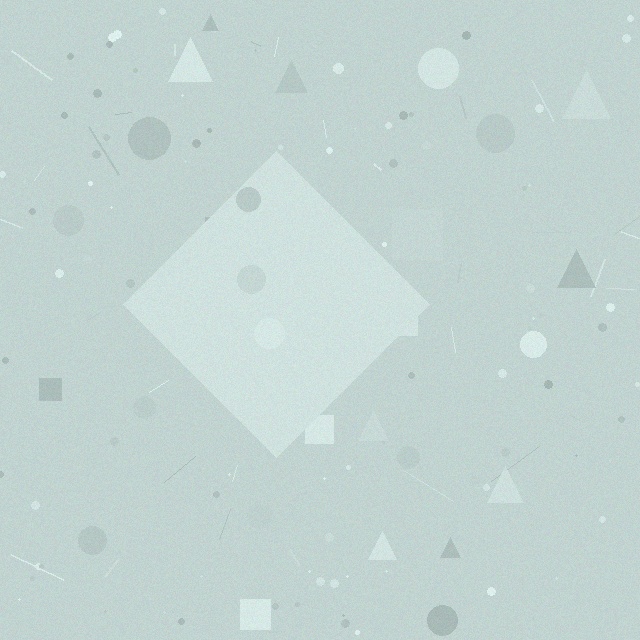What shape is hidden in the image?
A diamond is hidden in the image.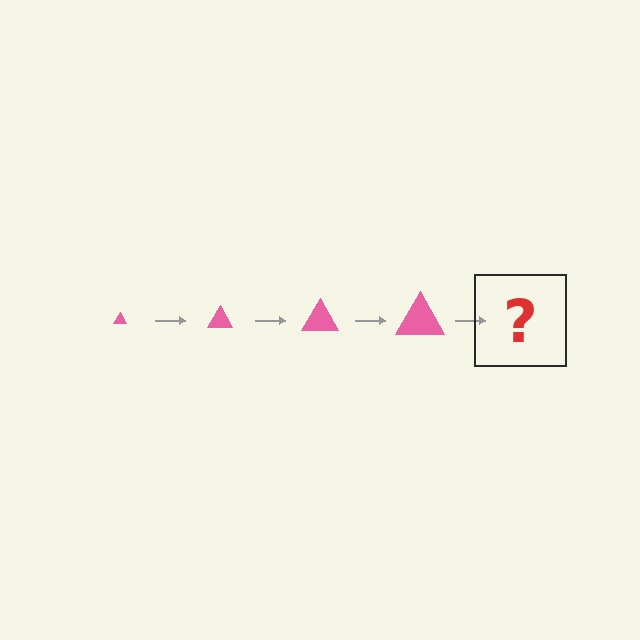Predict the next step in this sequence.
The next step is a pink triangle, larger than the previous one.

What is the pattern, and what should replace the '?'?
The pattern is that the triangle gets progressively larger each step. The '?' should be a pink triangle, larger than the previous one.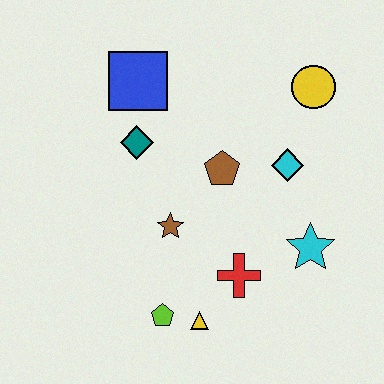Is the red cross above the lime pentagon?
Yes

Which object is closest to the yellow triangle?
The lime pentagon is closest to the yellow triangle.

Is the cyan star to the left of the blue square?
No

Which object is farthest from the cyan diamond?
The lime pentagon is farthest from the cyan diamond.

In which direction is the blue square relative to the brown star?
The blue square is above the brown star.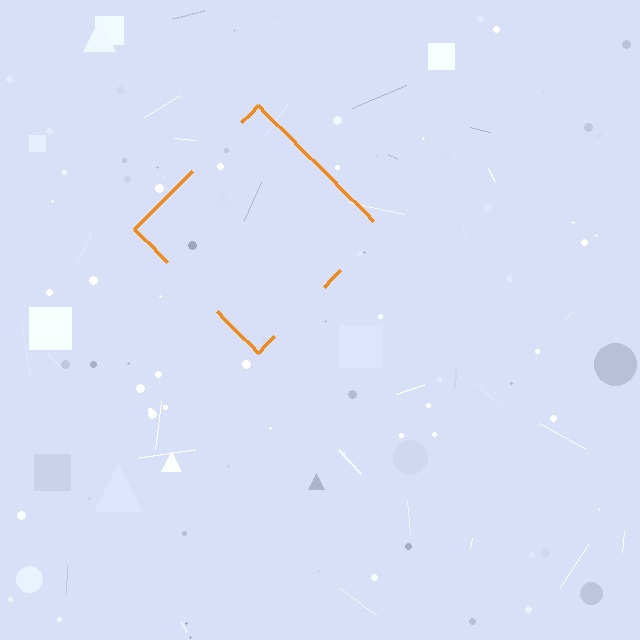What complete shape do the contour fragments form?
The contour fragments form a diamond.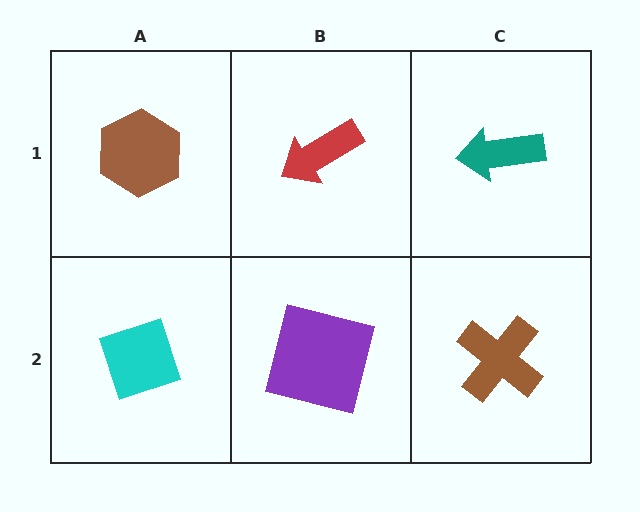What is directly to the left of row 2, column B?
A cyan diamond.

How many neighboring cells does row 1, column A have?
2.